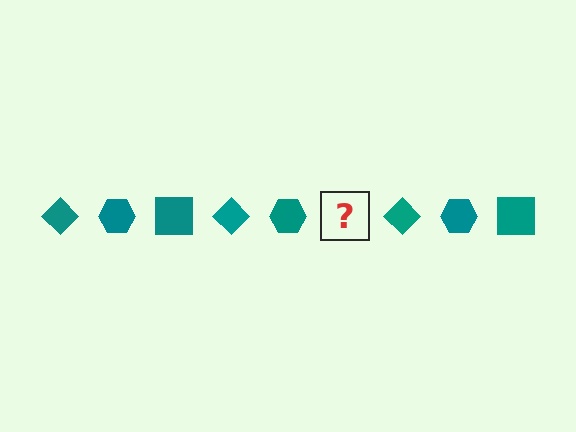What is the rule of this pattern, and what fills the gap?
The rule is that the pattern cycles through diamond, hexagon, square shapes in teal. The gap should be filled with a teal square.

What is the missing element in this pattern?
The missing element is a teal square.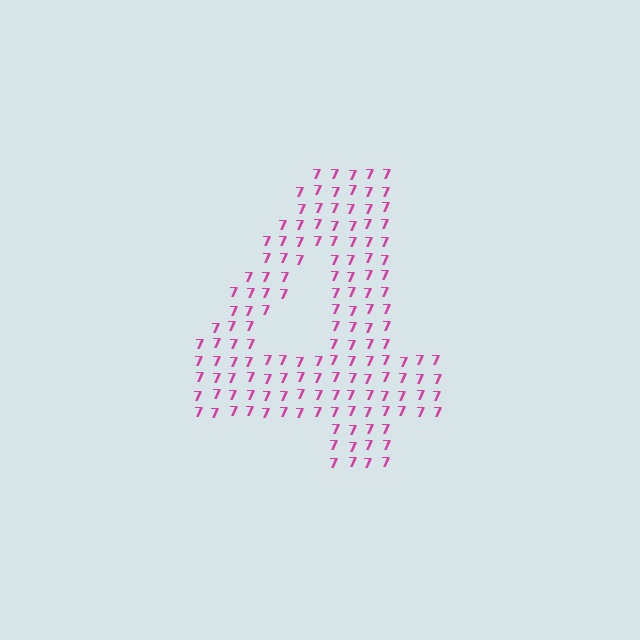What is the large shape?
The large shape is the digit 4.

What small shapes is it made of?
It is made of small digit 7's.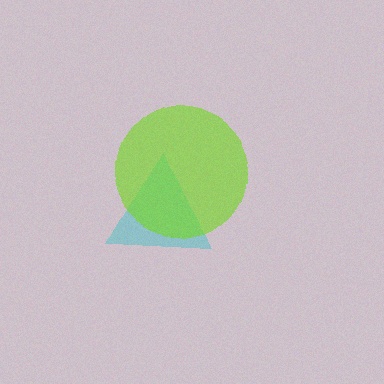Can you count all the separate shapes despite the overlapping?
Yes, there are 2 separate shapes.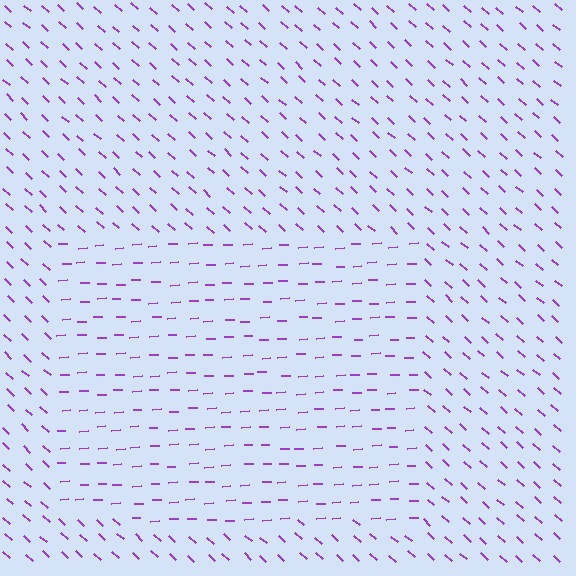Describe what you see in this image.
The image is filled with small purple line segments. A rectangle region in the image has lines oriented differently from the surrounding lines, creating a visible texture boundary.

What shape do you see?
I see a rectangle.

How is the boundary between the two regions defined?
The boundary is defined purely by a change in line orientation (approximately 45 degrees difference). All lines are the same color and thickness.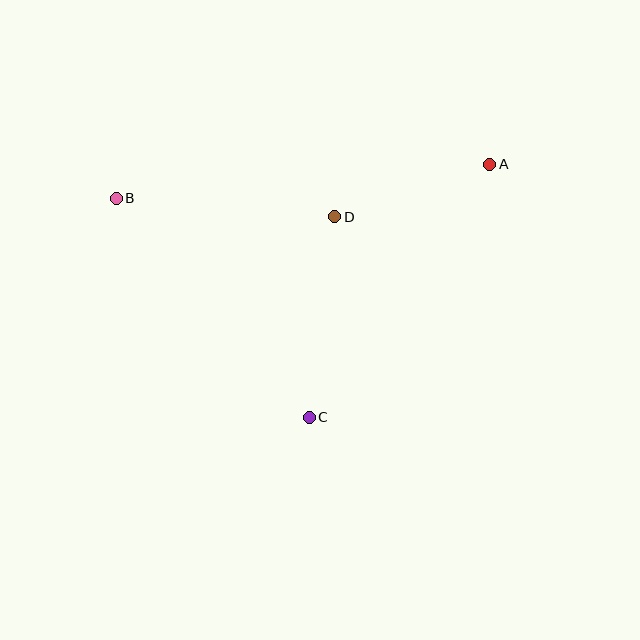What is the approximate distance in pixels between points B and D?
The distance between B and D is approximately 220 pixels.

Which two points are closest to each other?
Points A and D are closest to each other.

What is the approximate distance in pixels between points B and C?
The distance between B and C is approximately 292 pixels.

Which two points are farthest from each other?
Points A and B are farthest from each other.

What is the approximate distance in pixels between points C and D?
The distance between C and D is approximately 202 pixels.